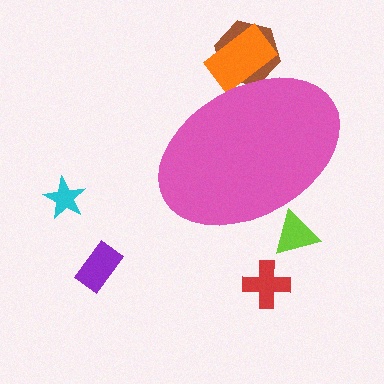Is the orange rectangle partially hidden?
Yes, the orange rectangle is partially hidden behind the pink ellipse.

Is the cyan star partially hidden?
No, the cyan star is fully visible.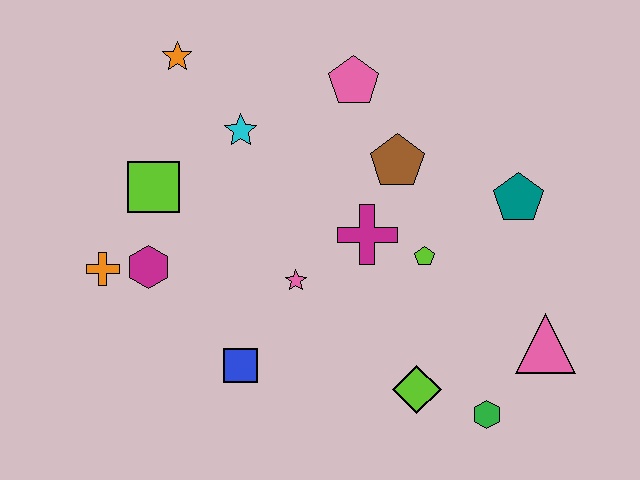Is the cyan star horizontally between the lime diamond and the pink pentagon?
No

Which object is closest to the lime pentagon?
The magenta cross is closest to the lime pentagon.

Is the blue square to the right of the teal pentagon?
No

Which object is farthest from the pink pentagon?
The green hexagon is farthest from the pink pentagon.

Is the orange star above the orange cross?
Yes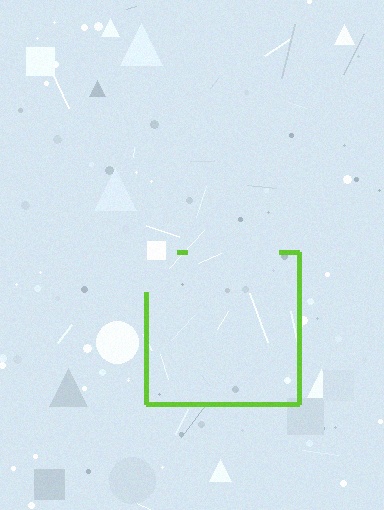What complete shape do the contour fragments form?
The contour fragments form a square.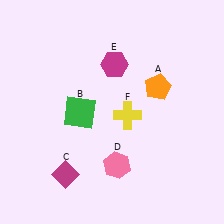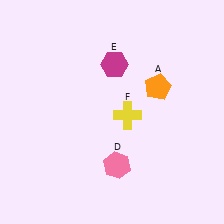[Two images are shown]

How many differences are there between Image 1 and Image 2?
There are 2 differences between the two images.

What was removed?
The magenta diamond (C), the green square (B) were removed in Image 2.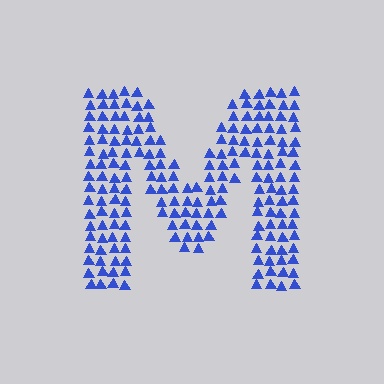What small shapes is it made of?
It is made of small triangles.